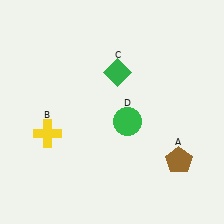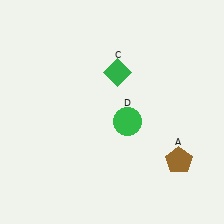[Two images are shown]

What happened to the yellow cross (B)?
The yellow cross (B) was removed in Image 2. It was in the bottom-left area of Image 1.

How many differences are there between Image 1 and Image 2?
There is 1 difference between the two images.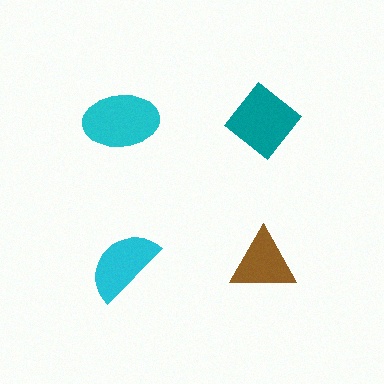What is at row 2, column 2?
A brown triangle.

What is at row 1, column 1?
A cyan ellipse.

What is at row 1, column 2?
A teal diamond.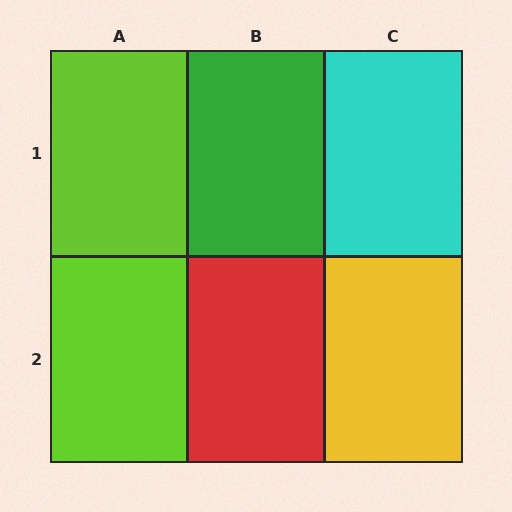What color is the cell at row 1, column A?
Lime.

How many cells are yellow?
1 cell is yellow.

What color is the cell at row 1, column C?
Cyan.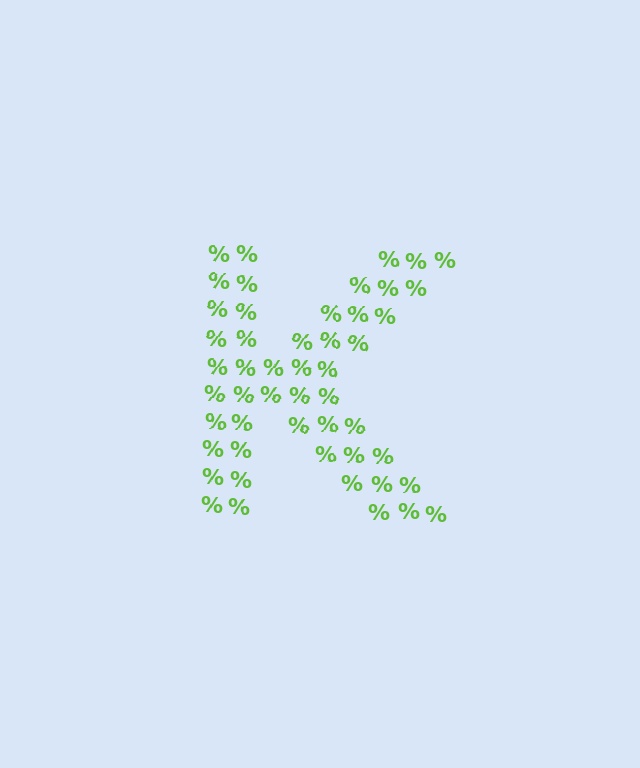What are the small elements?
The small elements are percent signs.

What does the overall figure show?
The overall figure shows the letter K.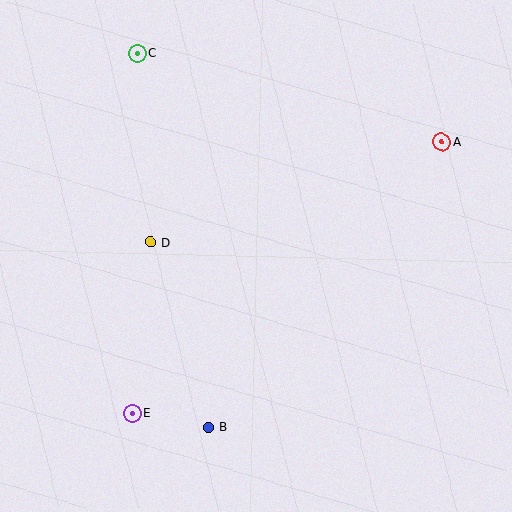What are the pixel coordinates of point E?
Point E is at (132, 413).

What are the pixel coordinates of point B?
Point B is at (208, 427).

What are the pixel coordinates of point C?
Point C is at (137, 53).